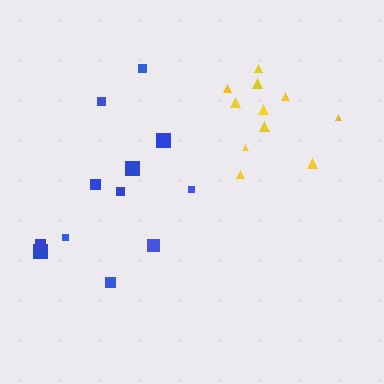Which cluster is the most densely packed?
Yellow.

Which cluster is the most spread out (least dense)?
Blue.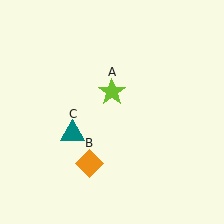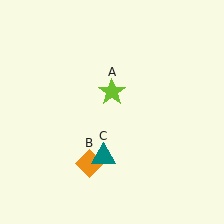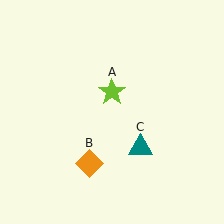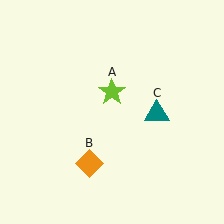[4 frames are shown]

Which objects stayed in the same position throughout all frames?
Lime star (object A) and orange diamond (object B) remained stationary.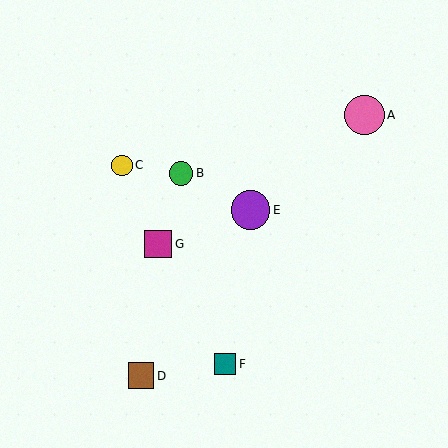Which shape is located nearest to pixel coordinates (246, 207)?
The purple circle (labeled E) at (250, 210) is nearest to that location.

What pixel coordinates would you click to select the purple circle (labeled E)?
Click at (250, 210) to select the purple circle E.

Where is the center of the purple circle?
The center of the purple circle is at (250, 210).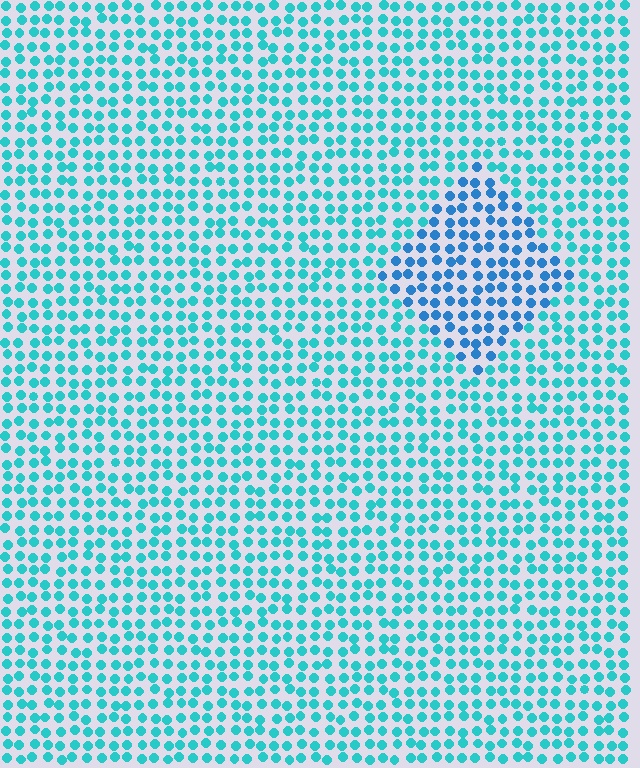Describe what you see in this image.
The image is filled with small cyan elements in a uniform arrangement. A diamond-shaped region is visible where the elements are tinted to a slightly different hue, forming a subtle color boundary.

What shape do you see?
I see a diamond.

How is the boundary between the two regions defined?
The boundary is defined purely by a slight shift in hue (about 28 degrees). Spacing, size, and orientation are identical on both sides.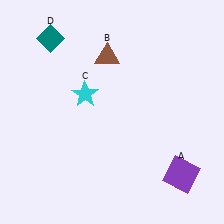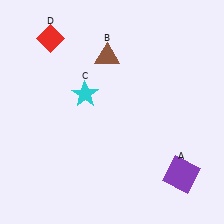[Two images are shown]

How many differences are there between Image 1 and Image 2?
There is 1 difference between the two images.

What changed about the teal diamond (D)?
In Image 1, D is teal. In Image 2, it changed to red.